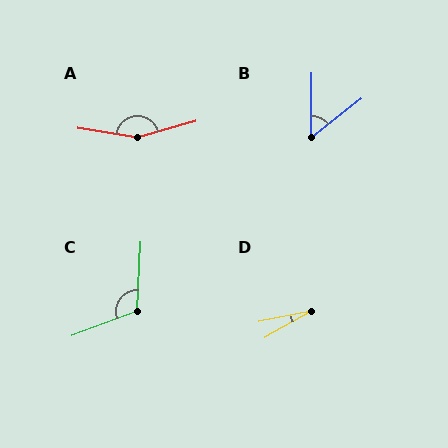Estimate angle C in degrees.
Approximately 113 degrees.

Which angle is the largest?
A, at approximately 155 degrees.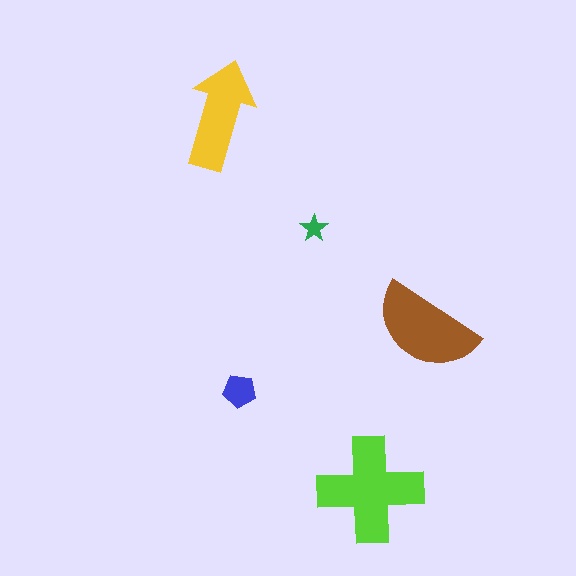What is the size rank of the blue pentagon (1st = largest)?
4th.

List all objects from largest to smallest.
The lime cross, the brown semicircle, the yellow arrow, the blue pentagon, the green star.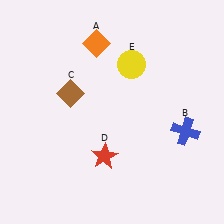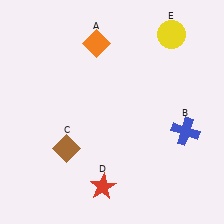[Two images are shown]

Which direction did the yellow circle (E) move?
The yellow circle (E) moved right.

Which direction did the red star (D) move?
The red star (D) moved down.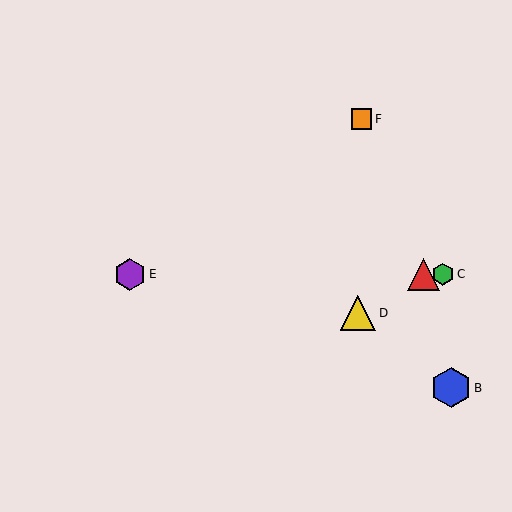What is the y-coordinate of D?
Object D is at y≈313.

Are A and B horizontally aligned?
No, A is at y≈274 and B is at y≈388.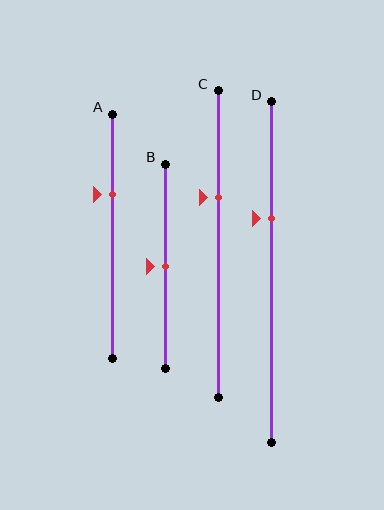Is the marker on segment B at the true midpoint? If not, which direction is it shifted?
Yes, the marker on segment B is at the true midpoint.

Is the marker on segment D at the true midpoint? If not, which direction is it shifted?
No, the marker on segment D is shifted upward by about 16% of the segment length.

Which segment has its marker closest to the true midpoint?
Segment B has its marker closest to the true midpoint.